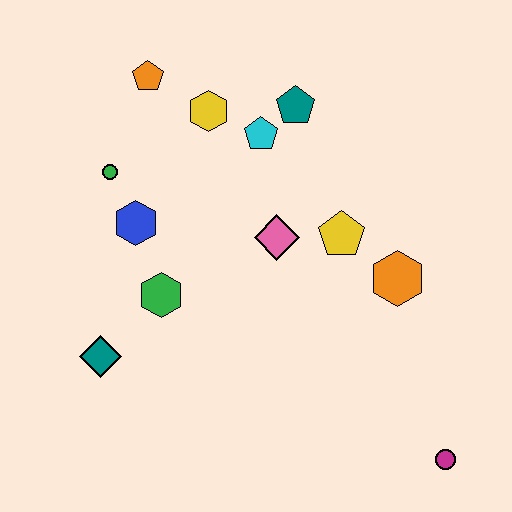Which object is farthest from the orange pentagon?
The magenta circle is farthest from the orange pentagon.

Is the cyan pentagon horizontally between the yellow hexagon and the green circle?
No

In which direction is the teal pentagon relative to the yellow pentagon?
The teal pentagon is above the yellow pentagon.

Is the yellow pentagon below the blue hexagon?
Yes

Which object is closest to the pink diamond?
The yellow pentagon is closest to the pink diamond.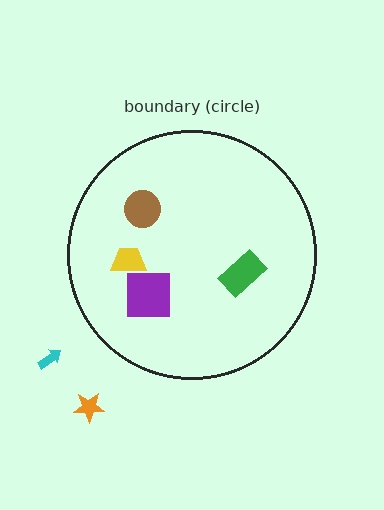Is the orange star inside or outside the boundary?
Outside.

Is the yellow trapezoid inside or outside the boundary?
Inside.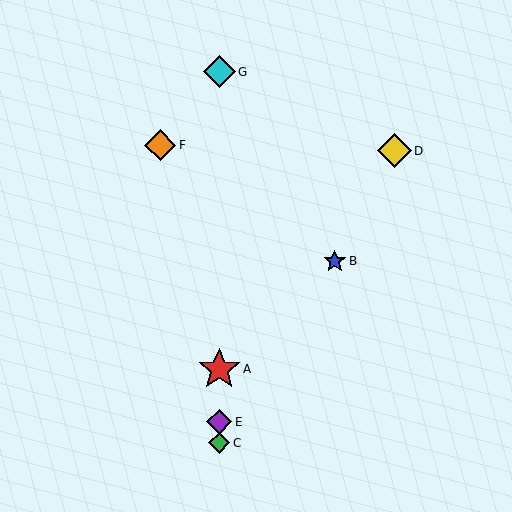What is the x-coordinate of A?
Object A is at x≈219.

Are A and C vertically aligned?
Yes, both are at x≈219.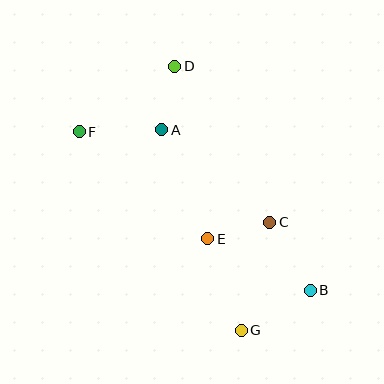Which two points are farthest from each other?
Points B and F are farthest from each other.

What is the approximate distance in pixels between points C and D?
The distance between C and D is approximately 182 pixels.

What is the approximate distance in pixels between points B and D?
The distance between B and D is approximately 262 pixels.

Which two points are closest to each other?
Points C and E are closest to each other.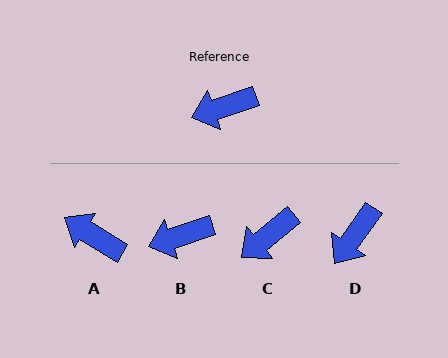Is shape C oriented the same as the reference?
No, it is off by about 20 degrees.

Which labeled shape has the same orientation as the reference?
B.